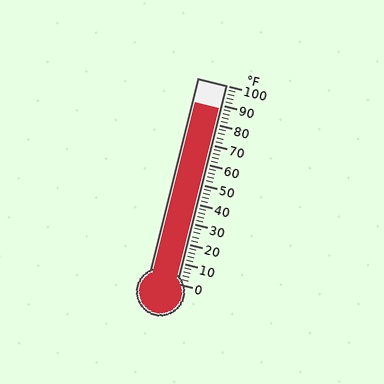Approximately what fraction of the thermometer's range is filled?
The thermometer is filled to approximately 90% of its range.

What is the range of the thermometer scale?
The thermometer scale ranges from 0°F to 100°F.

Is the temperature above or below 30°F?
The temperature is above 30°F.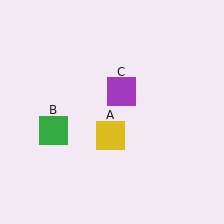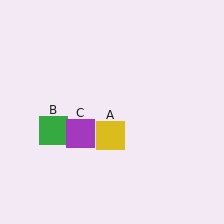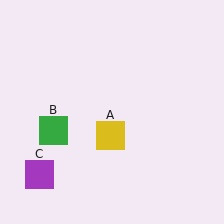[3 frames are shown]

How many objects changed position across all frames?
1 object changed position: purple square (object C).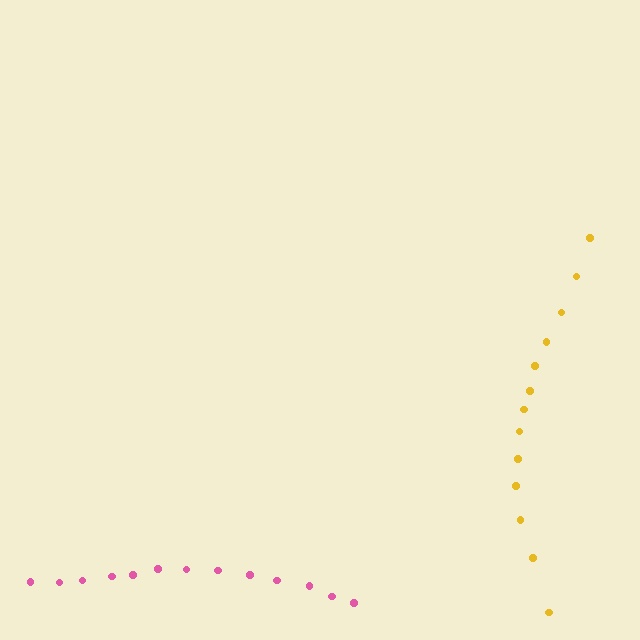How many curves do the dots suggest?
There are 2 distinct paths.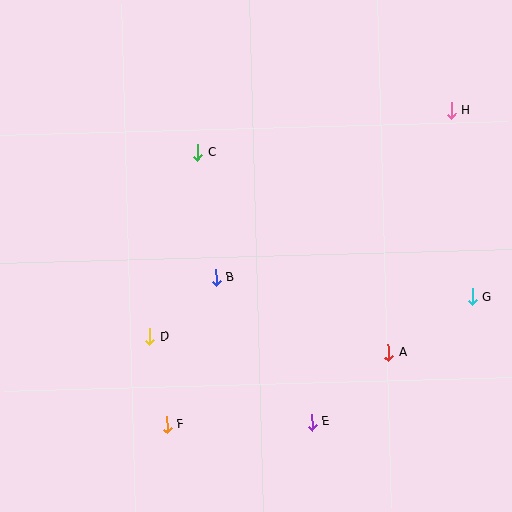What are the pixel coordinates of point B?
Point B is at (216, 277).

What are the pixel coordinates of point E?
Point E is at (312, 422).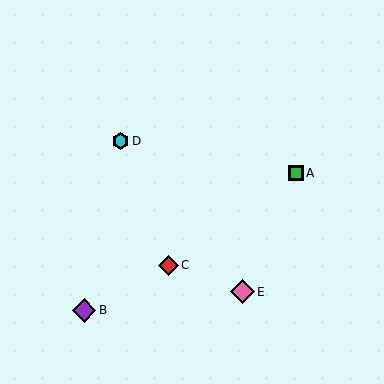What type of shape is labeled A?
Shape A is a green square.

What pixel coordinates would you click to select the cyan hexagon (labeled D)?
Click at (121, 141) to select the cyan hexagon D.